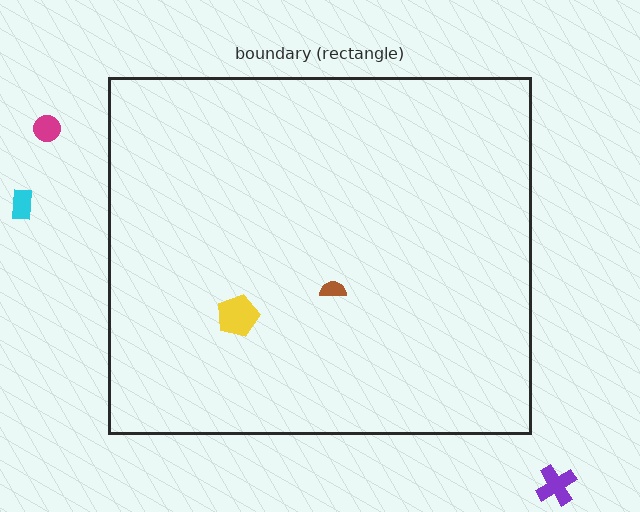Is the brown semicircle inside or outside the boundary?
Inside.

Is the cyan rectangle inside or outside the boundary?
Outside.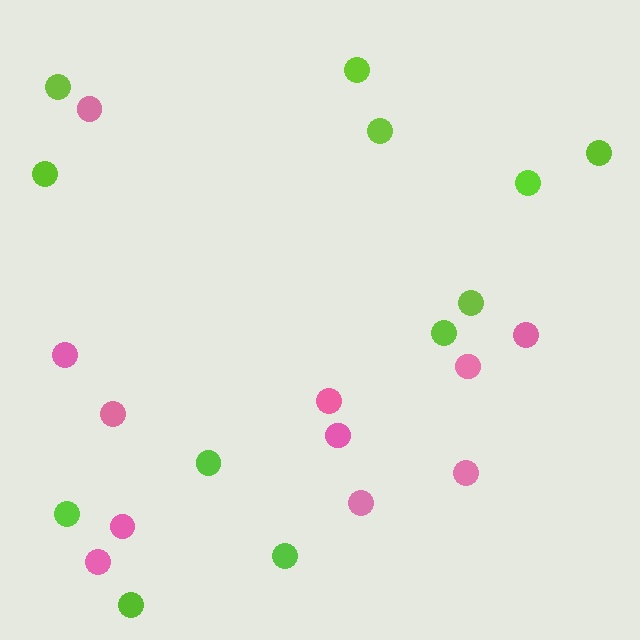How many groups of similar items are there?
There are 2 groups: one group of pink circles (11) and one group of lime circles (12).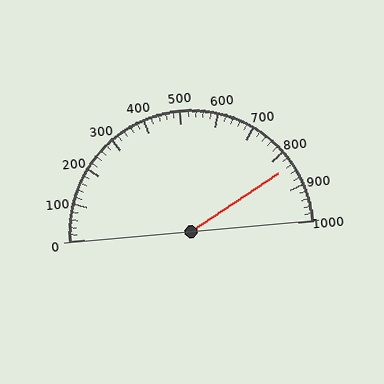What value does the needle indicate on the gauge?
The needle indicates approximately 840.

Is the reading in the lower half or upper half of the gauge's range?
The reading is in the upper half of the range (0 to 1000).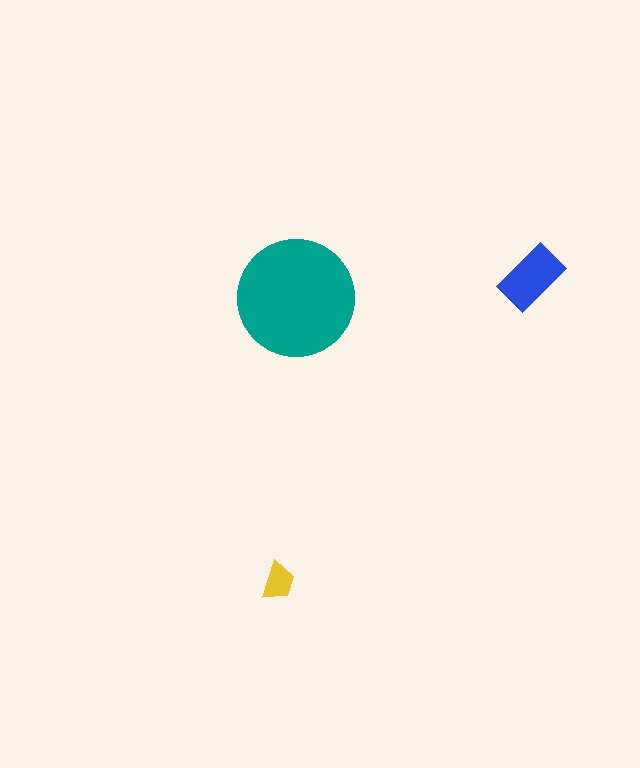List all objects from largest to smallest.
The teal circle, the blue rectangle, the yellow trapezoid.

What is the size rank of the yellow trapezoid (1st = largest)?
3rd.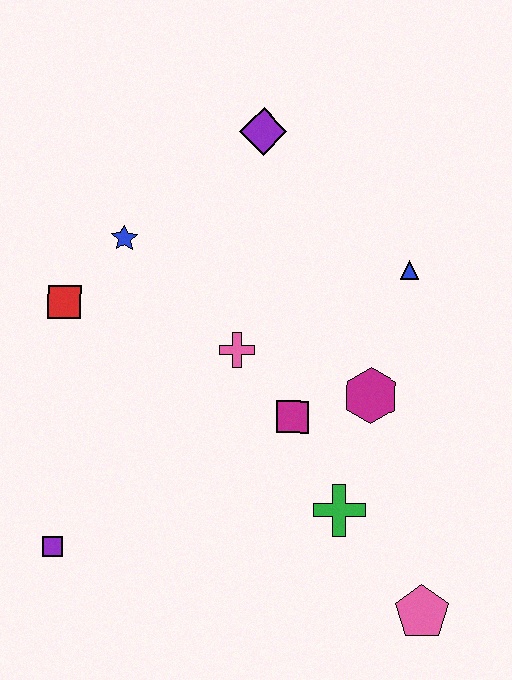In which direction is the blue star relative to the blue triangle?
The blue star is to the left of the blue triangle.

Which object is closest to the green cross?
The magenta square is closest to the green cross.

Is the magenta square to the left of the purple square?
No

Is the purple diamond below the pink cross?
No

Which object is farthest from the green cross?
The purple diamond is farthest from the green cross.